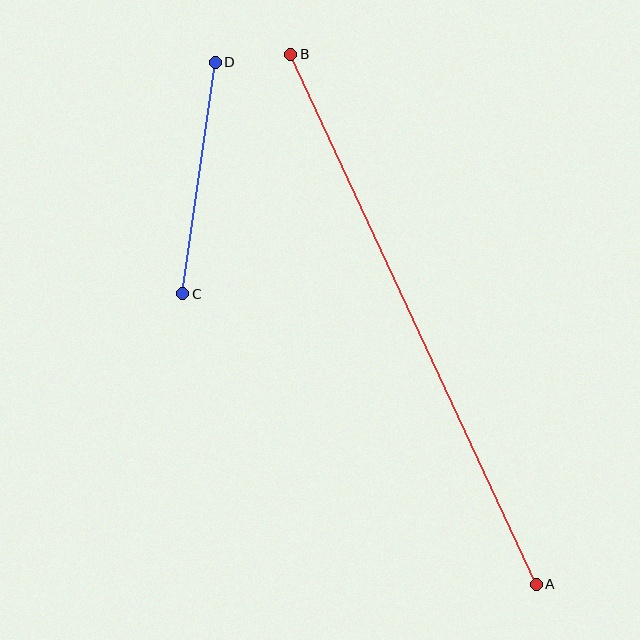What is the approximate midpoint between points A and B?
The midpoint is at approximately (414, 319) pixels.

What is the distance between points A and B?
The distance is approximately 584 pixels.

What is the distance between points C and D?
The distance is approximately 234 pixels.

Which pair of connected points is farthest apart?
Points A and B are farthest apart.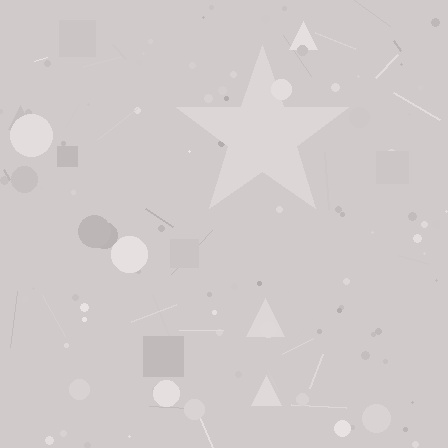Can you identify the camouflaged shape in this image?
The camouflaged shape is a star.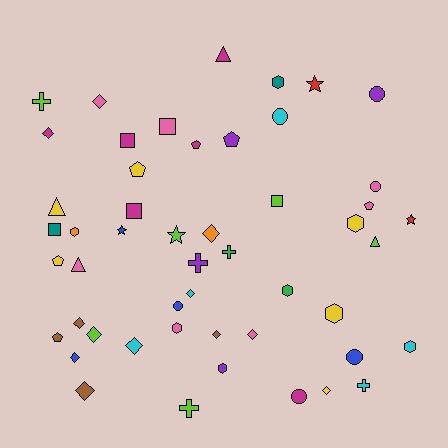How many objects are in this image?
There are 50 objects.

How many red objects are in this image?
There are 2 red objects.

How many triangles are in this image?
There are 4 triangles.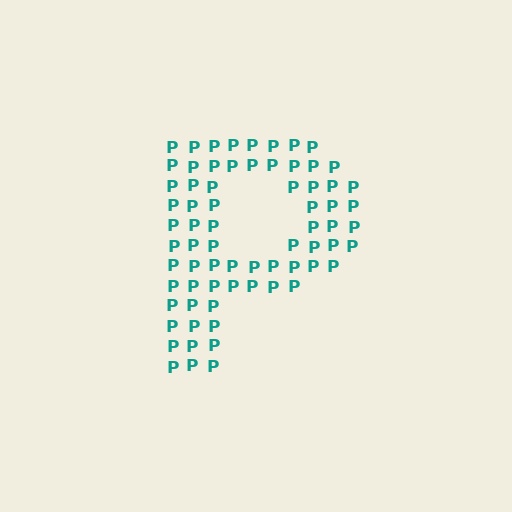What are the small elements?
The small elements are letter P's.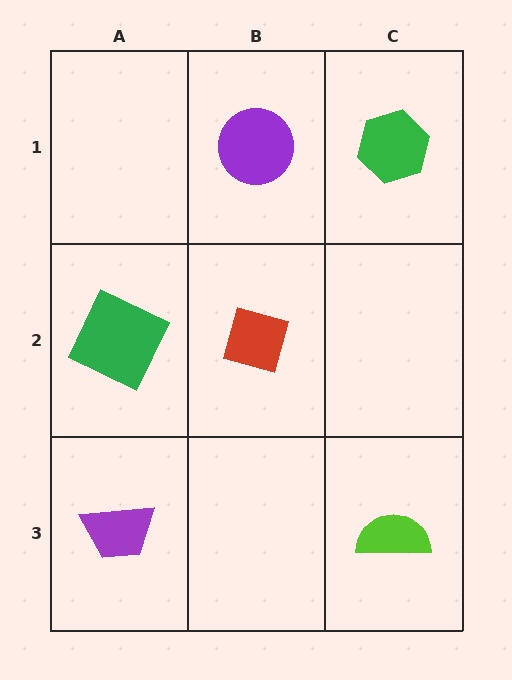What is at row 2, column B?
A red diamond.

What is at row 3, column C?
A lime semicircle.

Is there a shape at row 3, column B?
No, that cell is empty.